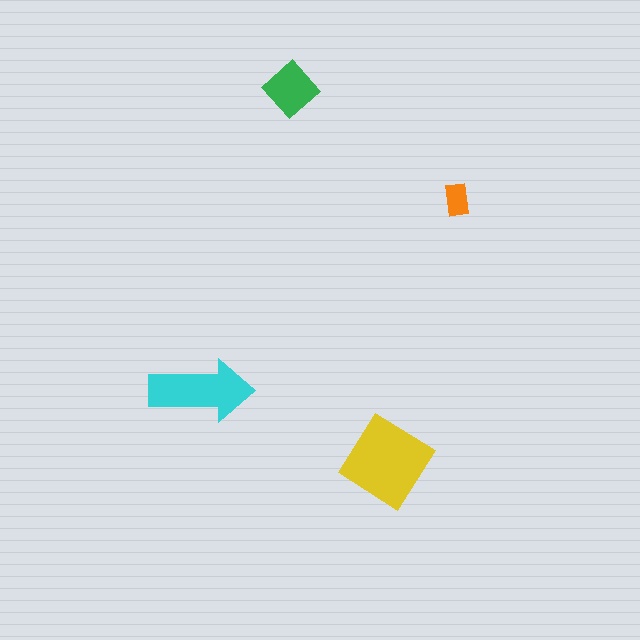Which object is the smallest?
The orange rectangle.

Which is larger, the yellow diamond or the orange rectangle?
The yellow diamond.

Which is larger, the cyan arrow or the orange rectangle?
The cyan arrow.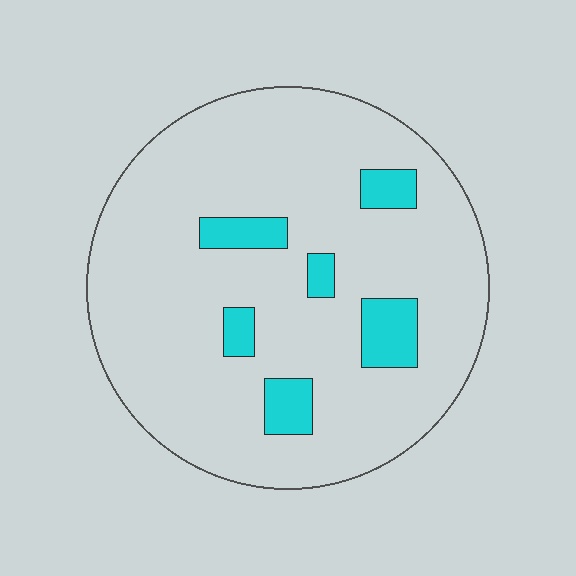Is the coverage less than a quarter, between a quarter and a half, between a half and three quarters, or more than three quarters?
Less than a quarter.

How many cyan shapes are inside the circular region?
6.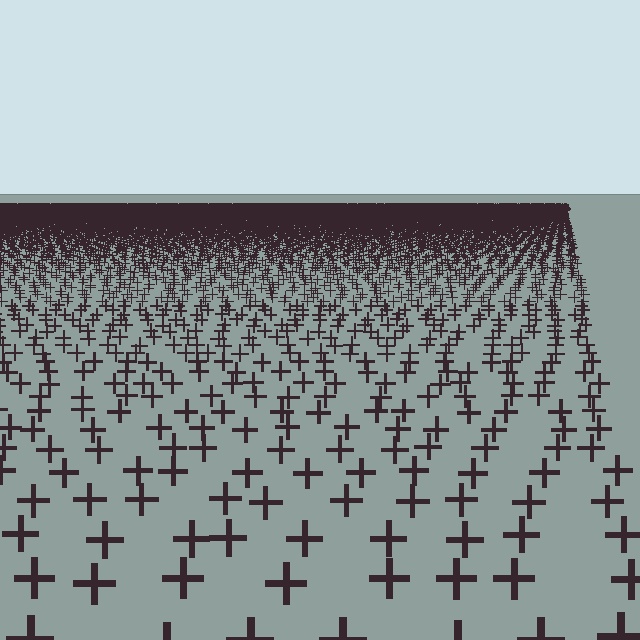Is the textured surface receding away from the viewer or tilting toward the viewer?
The surface is receding away from the viewer. Texture elements get smaller and denser toward the top.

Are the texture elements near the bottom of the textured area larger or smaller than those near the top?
Larger. Near the bottom, elements are closer to the viewer and appear at a bigger on-screen size.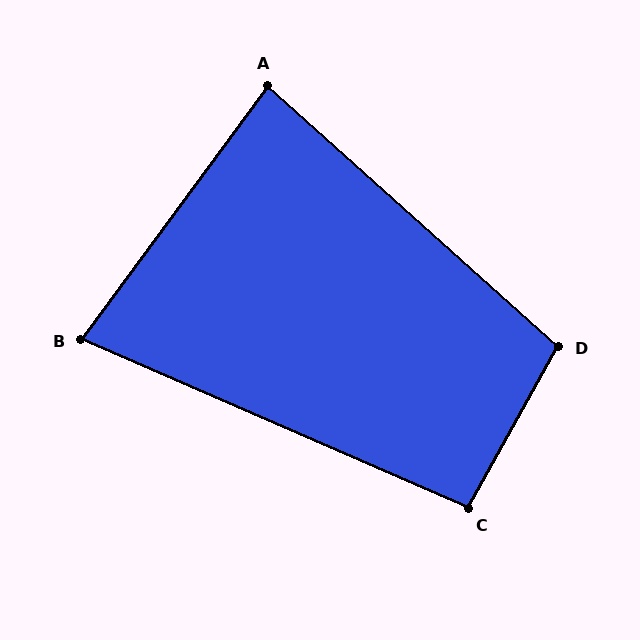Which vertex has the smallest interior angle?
B, at approximately 77 degrees.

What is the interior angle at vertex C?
Approximately 96 degrees (obtuse).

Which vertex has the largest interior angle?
D, at approximately 103 degrees.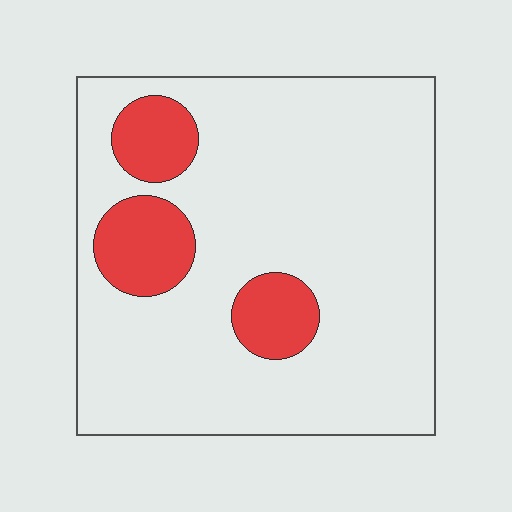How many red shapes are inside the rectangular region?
3.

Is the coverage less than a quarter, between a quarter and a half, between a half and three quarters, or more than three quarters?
Less than a quarter.